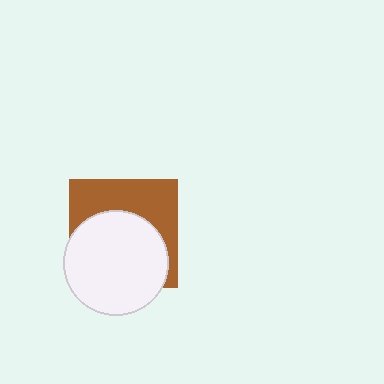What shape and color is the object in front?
The object in front is a white circle.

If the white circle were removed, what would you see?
You would see the complete brown square.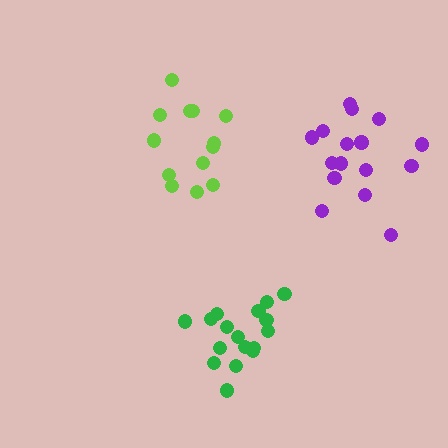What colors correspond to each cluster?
The clusters are colored: lime, green, purple.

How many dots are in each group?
Group 1: 13 dots, Group 2: 17 dots, Group 3: 16 dots (46 total).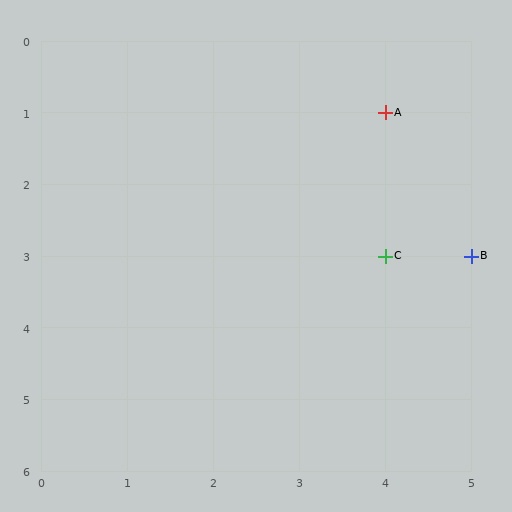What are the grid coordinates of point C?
Point C is at grid coordinates (4, 3).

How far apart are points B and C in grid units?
Points B and C are 1 column apart.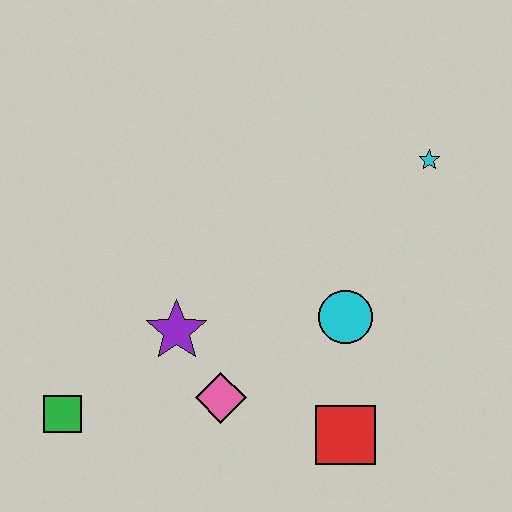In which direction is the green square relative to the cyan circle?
The green square is to the left of the cyan circle.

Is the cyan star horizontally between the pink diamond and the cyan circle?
No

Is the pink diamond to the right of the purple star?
Yes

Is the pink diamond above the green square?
Yes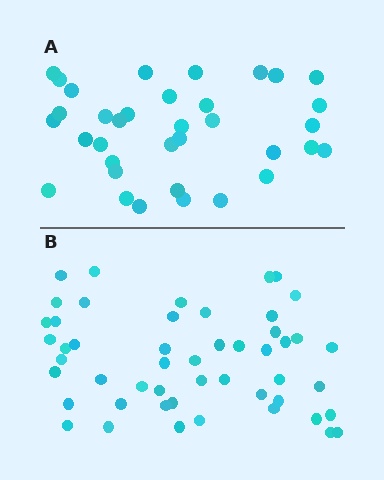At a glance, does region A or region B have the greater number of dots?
Region B (the bottom region) has more dots.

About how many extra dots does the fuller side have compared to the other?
Region B has approximately 15 more dots than region A.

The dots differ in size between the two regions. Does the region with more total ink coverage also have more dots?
No. Region A has more total ink coverage because its dots are larger, but region B actually contains more individual dots. Total area can be misleading — the number of items is what matters here.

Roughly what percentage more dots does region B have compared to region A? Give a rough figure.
About 45% more.